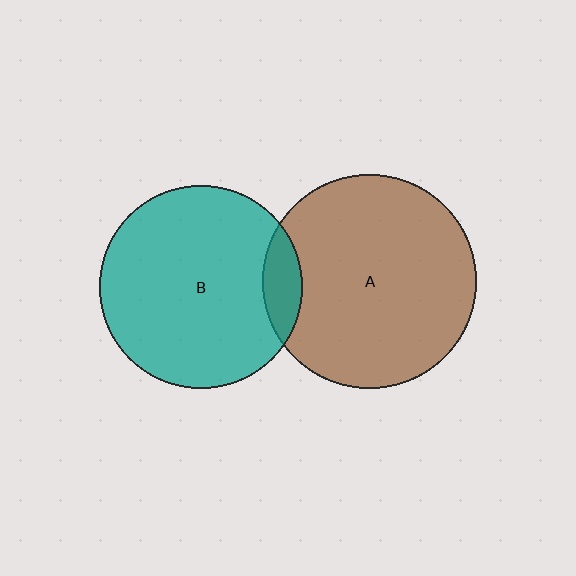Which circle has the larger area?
Circle A (brown).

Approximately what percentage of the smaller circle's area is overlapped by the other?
Approximately 10%.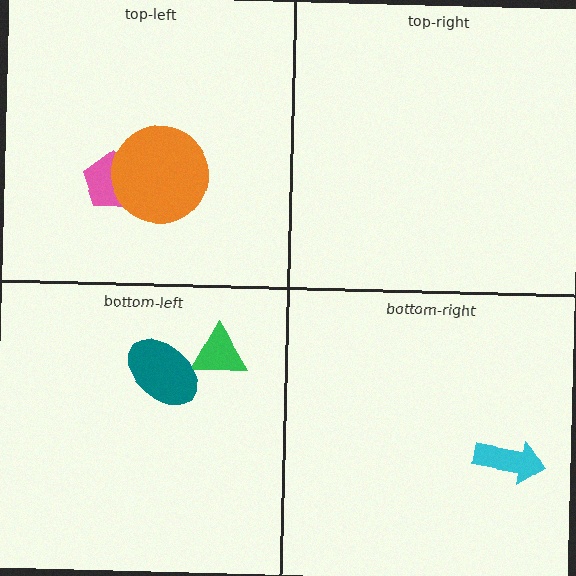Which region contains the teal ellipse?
The bottom-left region.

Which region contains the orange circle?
The top-left region.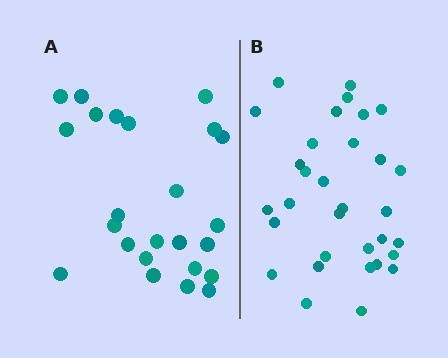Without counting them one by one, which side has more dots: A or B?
Region B (the right region) has more dots.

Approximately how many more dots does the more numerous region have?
Region B has roughly 8 or so more dots than region A.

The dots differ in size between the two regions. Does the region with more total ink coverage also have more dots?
No. Region A has more total ink coverage because its dots are larger, but region B actually contains more individual dots. Total area can be misleading — the number of items is what matters here.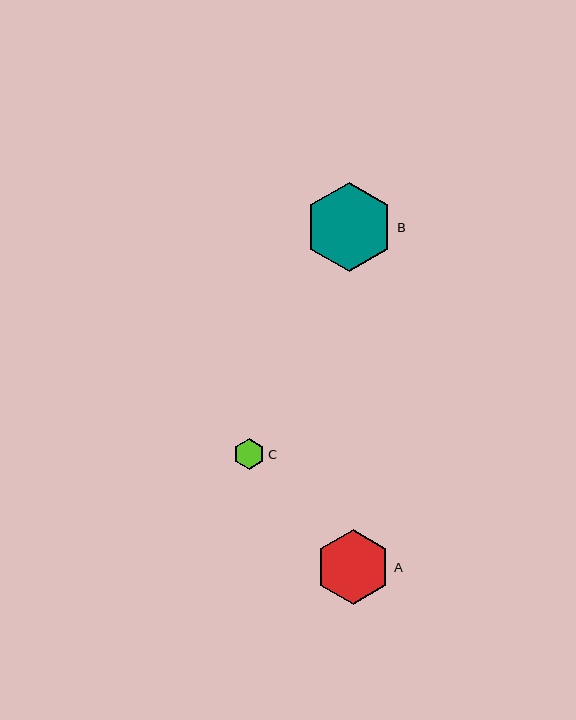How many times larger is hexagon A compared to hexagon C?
Hexagon A is approximately 2.4 times the size of hexagon C.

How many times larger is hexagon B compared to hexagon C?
Hexagon B is approximately 2.8 times the size of hexagon C.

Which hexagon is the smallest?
Hexagon C is the smallest with a size of approximately 32 pixels.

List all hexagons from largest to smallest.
From largest to smallest: B, A, C.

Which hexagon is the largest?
Hexagon B is the largest with a size of approximately 89 pixels.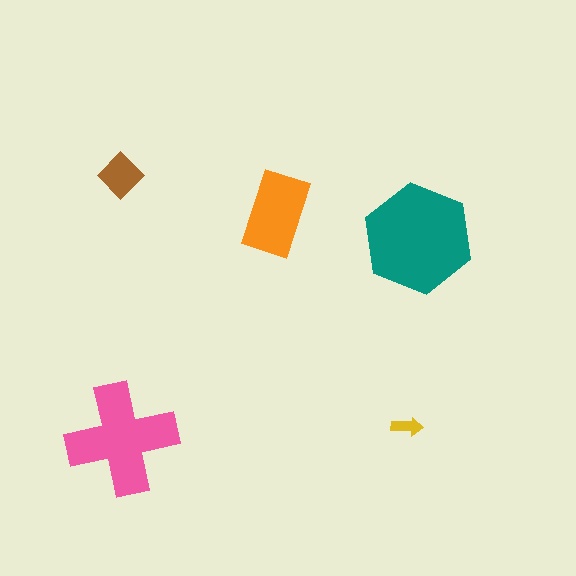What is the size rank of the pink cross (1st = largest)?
2nd.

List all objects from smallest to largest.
The yellow arrow, the brown diamond, the orange rectangle, the pink cross, the teal hexagon.